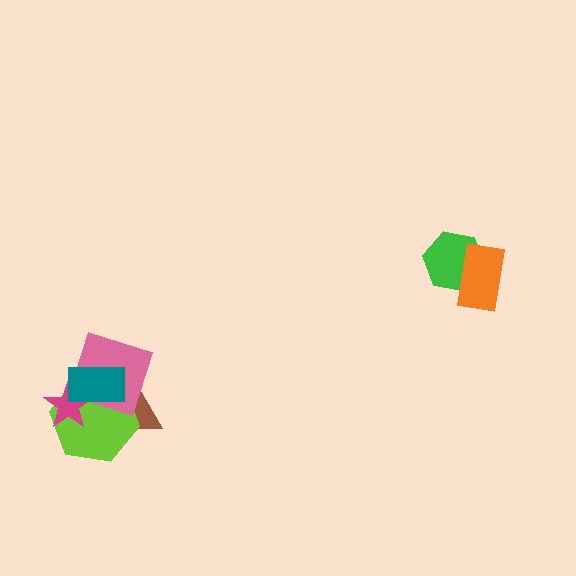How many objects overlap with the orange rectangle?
1 object overlaps with the orange rectangle.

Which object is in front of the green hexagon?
The orange rectangle is in front of the green hexagon.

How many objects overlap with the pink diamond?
4 objects overlap with the pink diamond.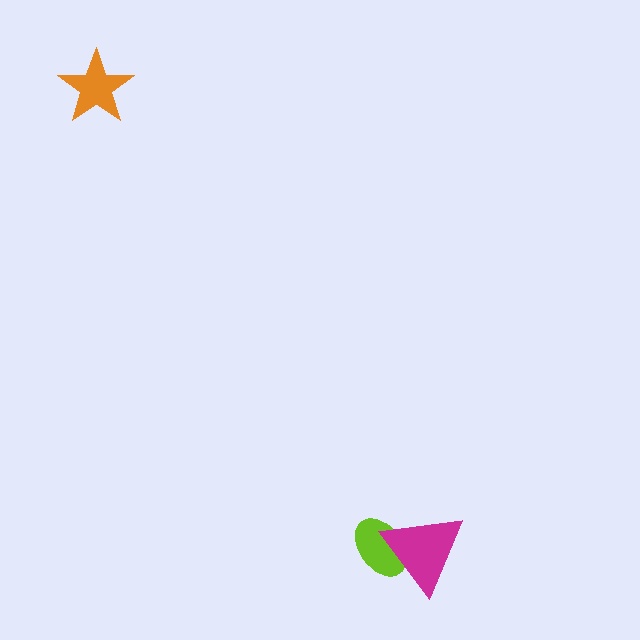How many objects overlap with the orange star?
0 objects overlap with the orange star.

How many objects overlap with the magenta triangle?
1 object overlaps with the magenta triangle.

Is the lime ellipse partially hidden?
Yes, it is partially covered by another shape.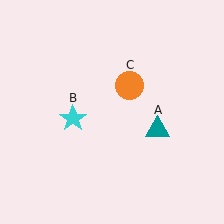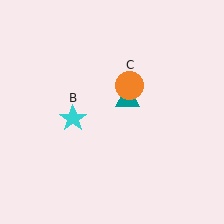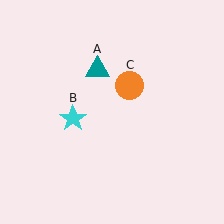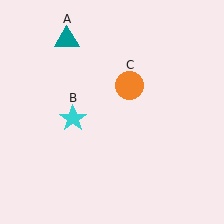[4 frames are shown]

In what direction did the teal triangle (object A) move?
The teal triangle (object A) moved up and to the left.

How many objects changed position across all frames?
1 object changed position: teal triangle (object A).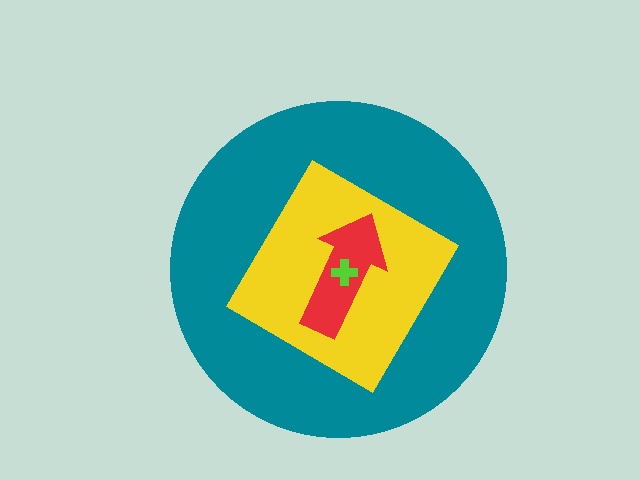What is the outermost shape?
The teal circle.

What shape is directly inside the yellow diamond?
The red arrow.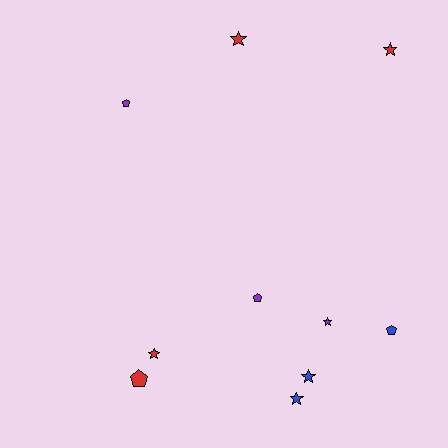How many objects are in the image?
There are 10 objects.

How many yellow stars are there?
There are no yellow stars.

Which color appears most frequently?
Red, with 4 objects.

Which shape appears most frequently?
Star, with 6 objects.